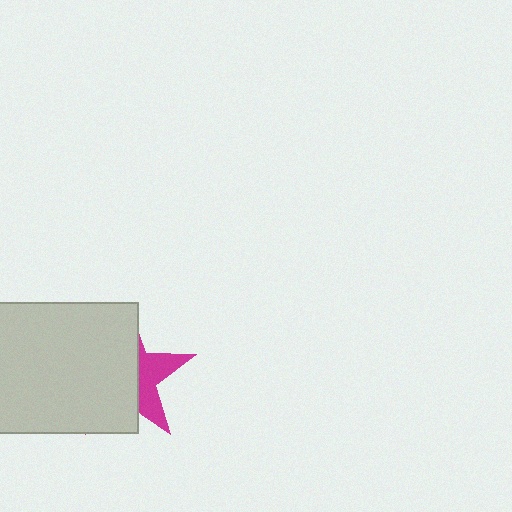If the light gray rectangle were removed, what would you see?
You would see the complete magenta star.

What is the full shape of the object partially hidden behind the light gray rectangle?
The partially hidden object is a magenta star.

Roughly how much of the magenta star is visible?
A small part of it is visible (roughly 34%).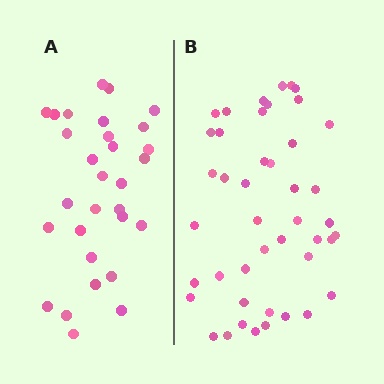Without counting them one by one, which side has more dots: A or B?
Region B (the right region) has more dots.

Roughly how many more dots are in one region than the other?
Region B has approximately 15 more dots than region A.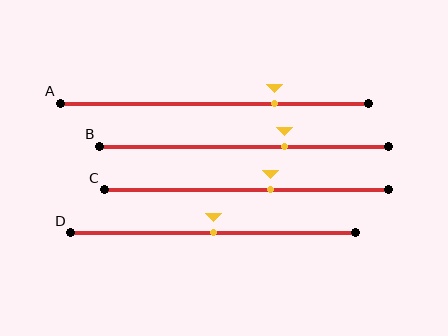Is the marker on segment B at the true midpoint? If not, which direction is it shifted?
No, the marker on segment B is shifted to the right by about 14% of the segment length.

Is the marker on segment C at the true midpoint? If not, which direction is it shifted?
No, the marker on segment C is shifted to the right by about 9% of the segment length.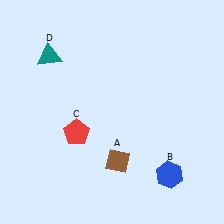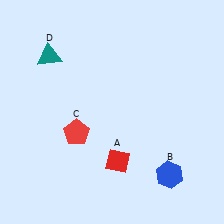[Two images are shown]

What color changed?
The diamond (A) changed from brown in Image 1 to red in Image 2.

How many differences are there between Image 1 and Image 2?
There is 1 difference between the two images.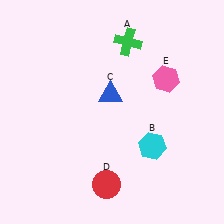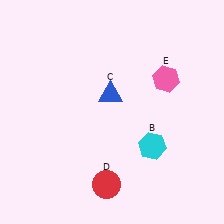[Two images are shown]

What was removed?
The green cross (A) was removed in Image 2.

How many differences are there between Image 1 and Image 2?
There is 1 difference between the two images.